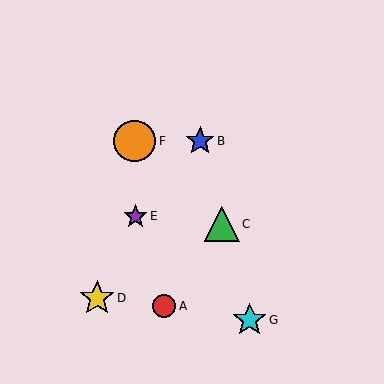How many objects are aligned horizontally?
2 objects (B, F) are aligned horizontally.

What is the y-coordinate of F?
Object F is at y≈141.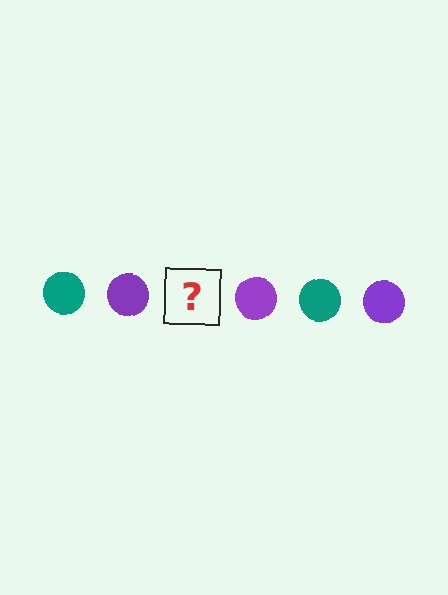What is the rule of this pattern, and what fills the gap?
The rule is that the pattern cycles through teal, purple circles. The gap should be filled with a teal circle.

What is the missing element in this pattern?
The missing element is a teal circle.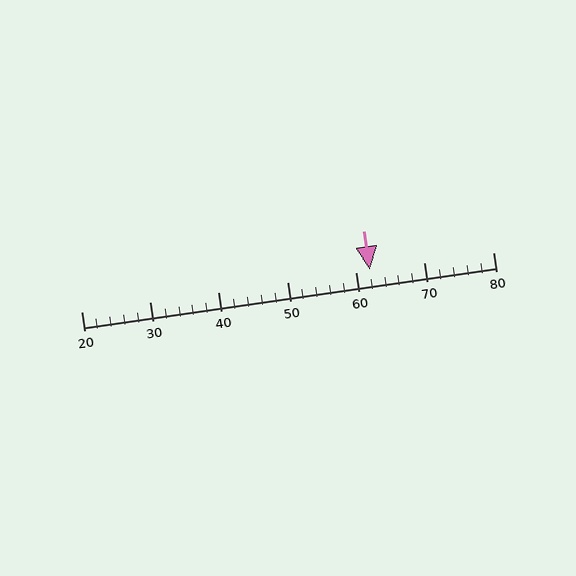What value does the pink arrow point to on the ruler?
The pink arrow points to approximately 62.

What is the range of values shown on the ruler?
The ruler shows values from 20 to 80.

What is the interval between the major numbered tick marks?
The major tick marks are spaced 10 units apart.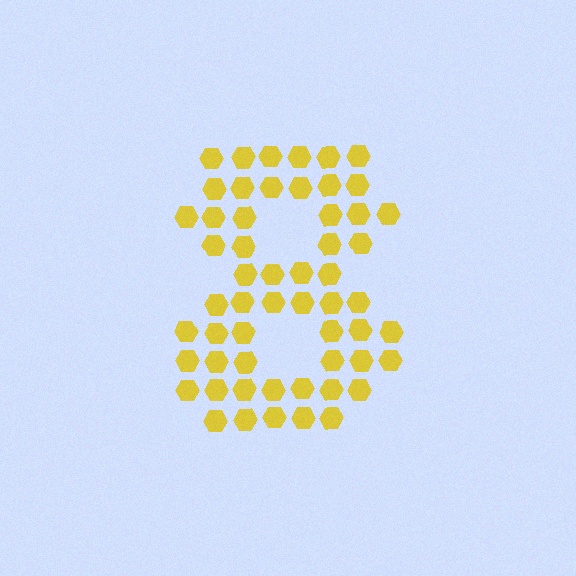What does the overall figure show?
The overall figure shows the digit 8.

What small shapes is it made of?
It is made of small hexagons.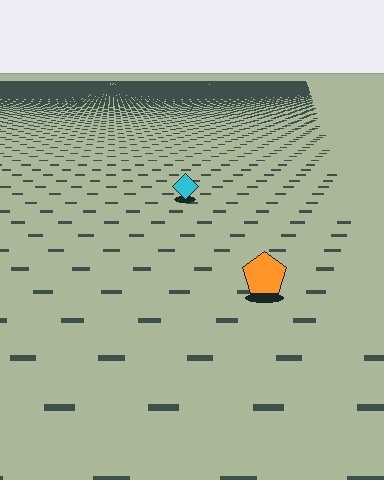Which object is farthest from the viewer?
The cyan diamond is farthest from the viewer. It appears smaller and the ground texture around it is denser.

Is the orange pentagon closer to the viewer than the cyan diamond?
Yes. The orange pentagon is closer — you can tell from the texture gradient: the ground texture is coarser near it.